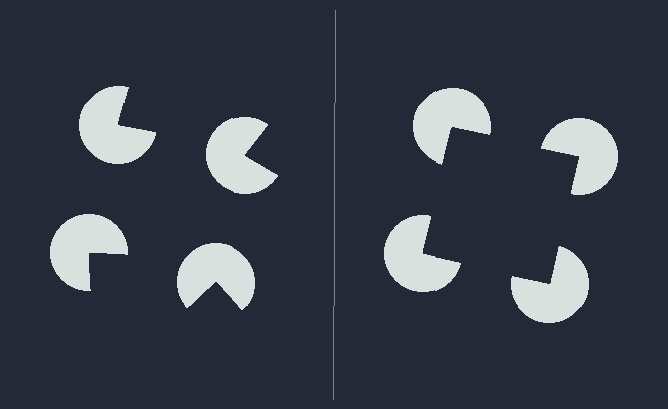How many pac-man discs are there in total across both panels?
8 — 4 on each side.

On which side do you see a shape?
An illusory square appears on the right side. On the left side the wedge cuts are rotated, so no coherent shape forms.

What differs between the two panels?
The pac-man discs are positioned identically on both sides; only the wedge orientations differ. On the right they align to a square; on the left they are misaligned.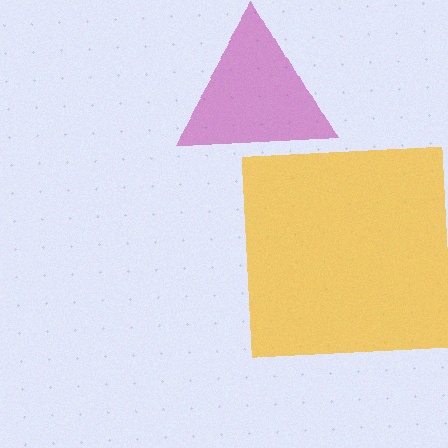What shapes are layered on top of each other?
The layered shapes are: a magenta triangle, a yellow square.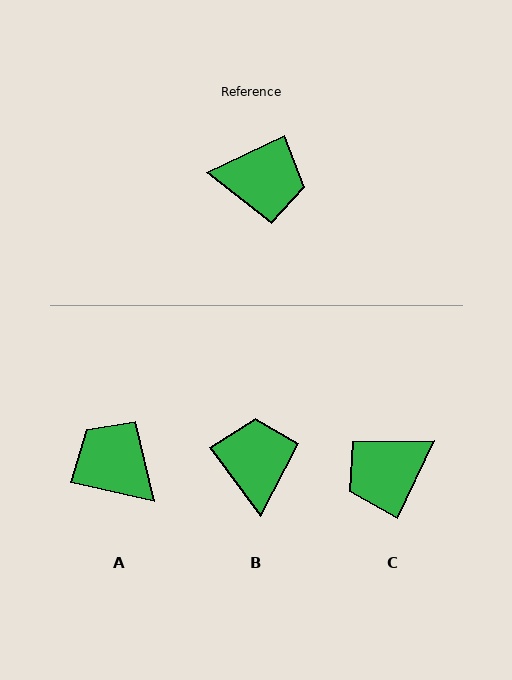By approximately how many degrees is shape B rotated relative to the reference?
Approximately 101 degrees counter-clockwise.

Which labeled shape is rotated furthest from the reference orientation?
A, about 142 degrees away.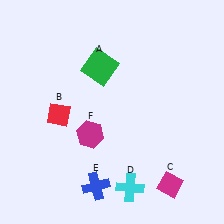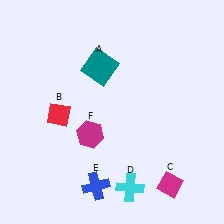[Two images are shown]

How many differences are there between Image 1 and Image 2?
There is 1 difference between the two images.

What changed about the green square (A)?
In Image 1, A is green. In Image 2, it changed to teal.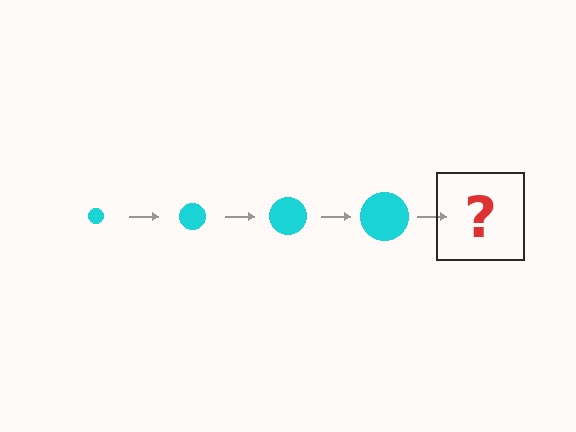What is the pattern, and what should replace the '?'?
The pattern is that the circle gets progressively larger each step. The '?' should be a cyan circle, larger than the previous one.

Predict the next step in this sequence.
The next step is a cyan circle, larger than the previous one.